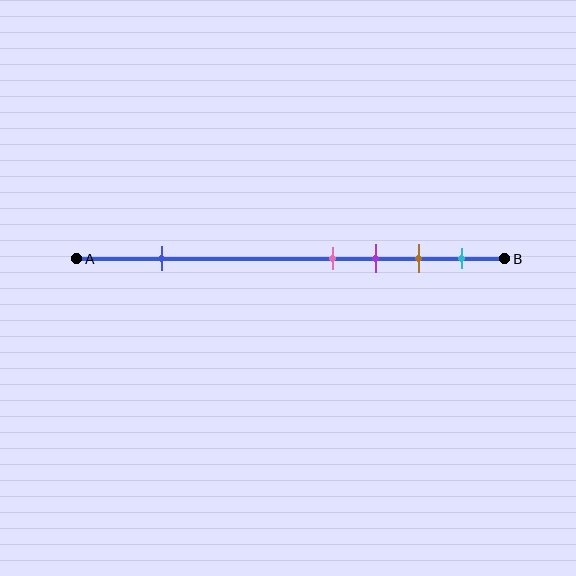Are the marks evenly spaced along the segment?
No, the marks are not evenly spaced.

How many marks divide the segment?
There are 5 marks dividing the segment.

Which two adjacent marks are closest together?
The pink and purple marks are the closest adjacent pair.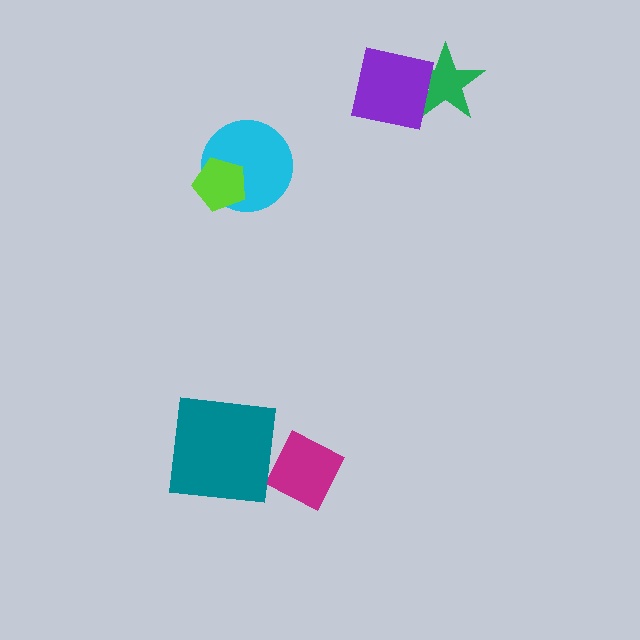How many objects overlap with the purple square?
1 object overlaps with the purple square.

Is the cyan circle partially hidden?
Yes, it is partially covered by another shape.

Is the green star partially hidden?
Yes, it is partially covered by another shape.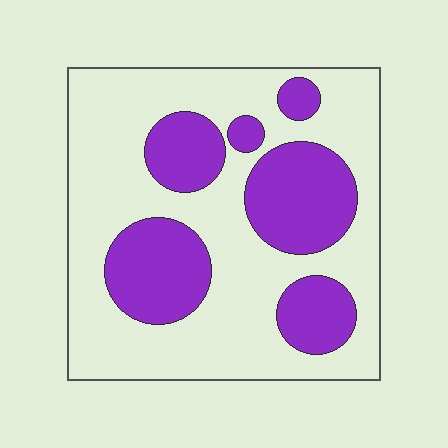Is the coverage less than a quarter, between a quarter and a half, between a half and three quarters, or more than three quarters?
Between a quarter and a half.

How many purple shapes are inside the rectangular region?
6.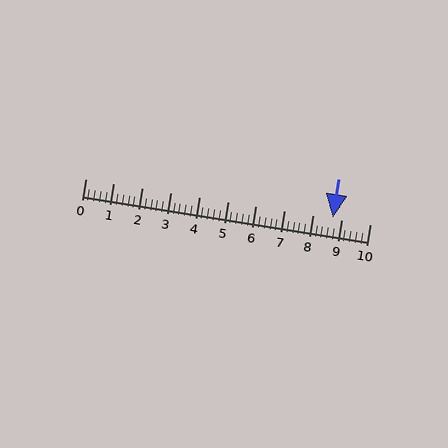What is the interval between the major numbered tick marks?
The major tick marks are spaced 1 units apart.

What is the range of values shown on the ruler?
The ruler shows values from 0 to 10.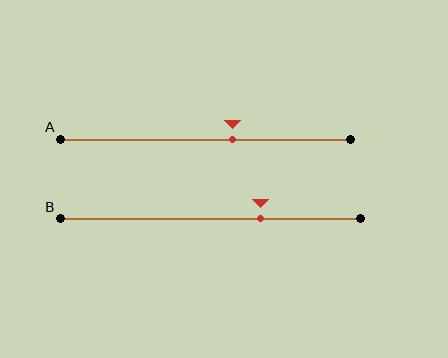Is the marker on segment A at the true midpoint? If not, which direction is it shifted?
No, the marker on segment A is shifted to the right by about 9% of the segment length.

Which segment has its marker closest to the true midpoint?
Segment A has its marker closest to the true midpoint.